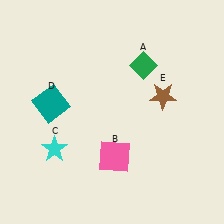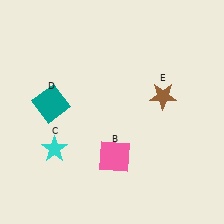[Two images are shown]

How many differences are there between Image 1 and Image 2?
There is 1 difference between the two images.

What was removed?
The green diamond (A) was removed in Image 2.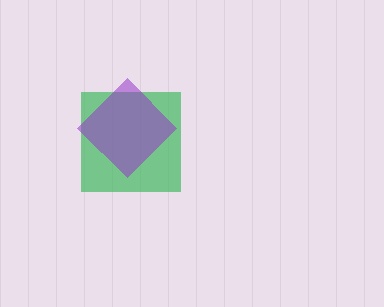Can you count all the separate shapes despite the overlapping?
Yes, there are 2 separate shapes.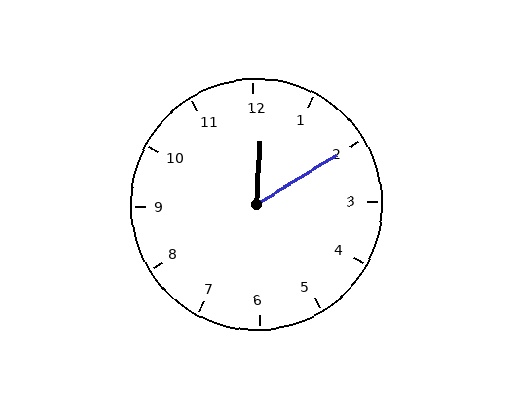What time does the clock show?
12:10.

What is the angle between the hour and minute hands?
Approximately 55 degrees.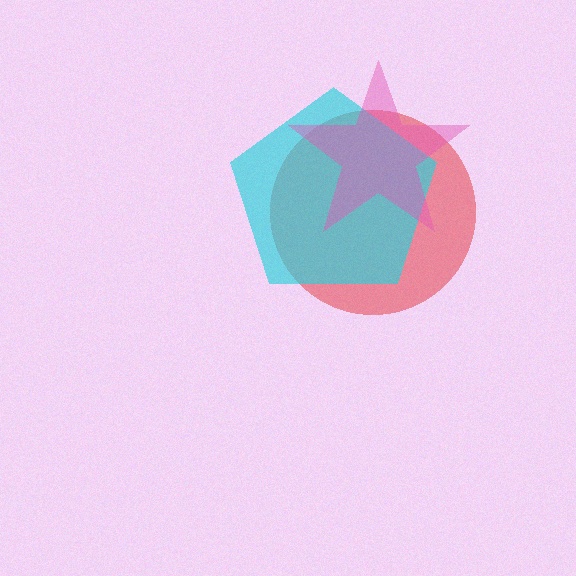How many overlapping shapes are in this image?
There are 3 overlapping shapes in the image.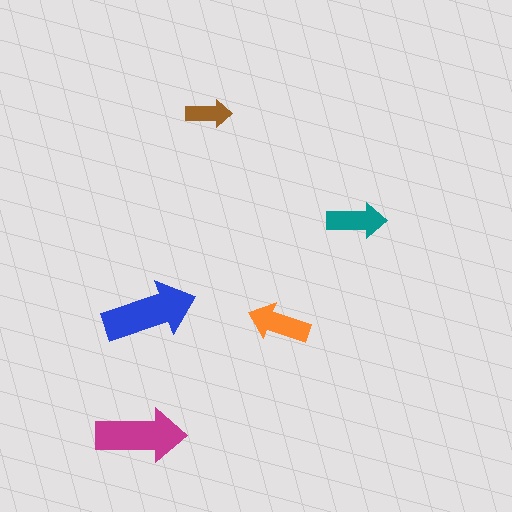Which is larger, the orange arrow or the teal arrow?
The orange one.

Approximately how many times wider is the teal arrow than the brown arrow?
About 1.5 times wider.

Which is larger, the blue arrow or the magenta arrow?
The blue one.